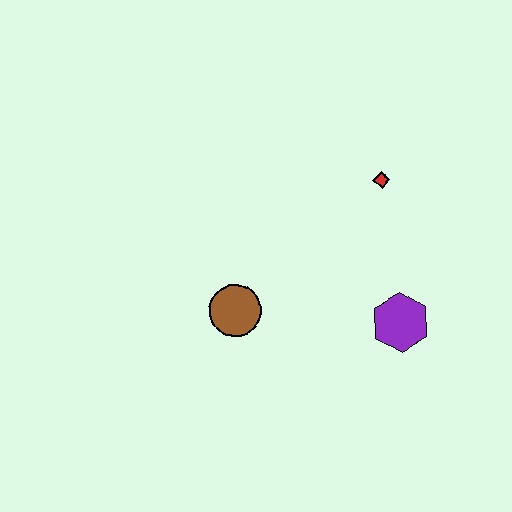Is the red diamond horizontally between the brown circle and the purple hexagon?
Yes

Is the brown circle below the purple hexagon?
No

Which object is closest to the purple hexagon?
The red diamond is closest to the purple hexagon.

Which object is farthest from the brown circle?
The red diamond is farthest from the brown circle.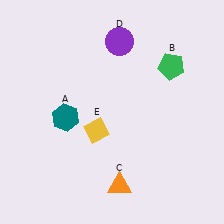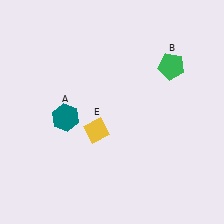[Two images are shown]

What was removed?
The purple circle (D), the orange triangle (C) were removed in Image 2.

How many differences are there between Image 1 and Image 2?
There are 2 differences between the two images.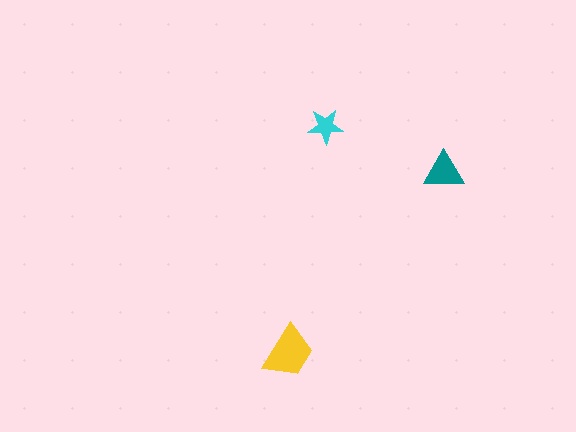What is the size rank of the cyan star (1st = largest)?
3rd.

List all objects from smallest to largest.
The cyan star, the teal triangle, the yellow trapezoid.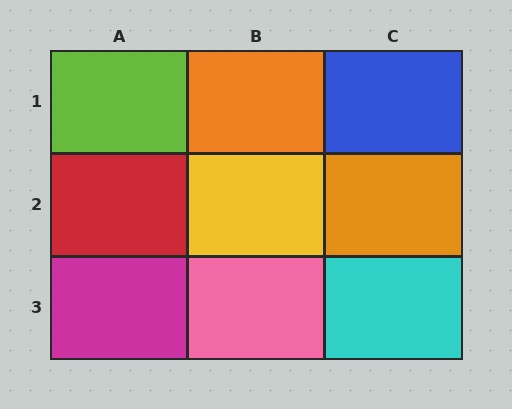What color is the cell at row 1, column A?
Lime.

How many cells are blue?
1 cell is blue.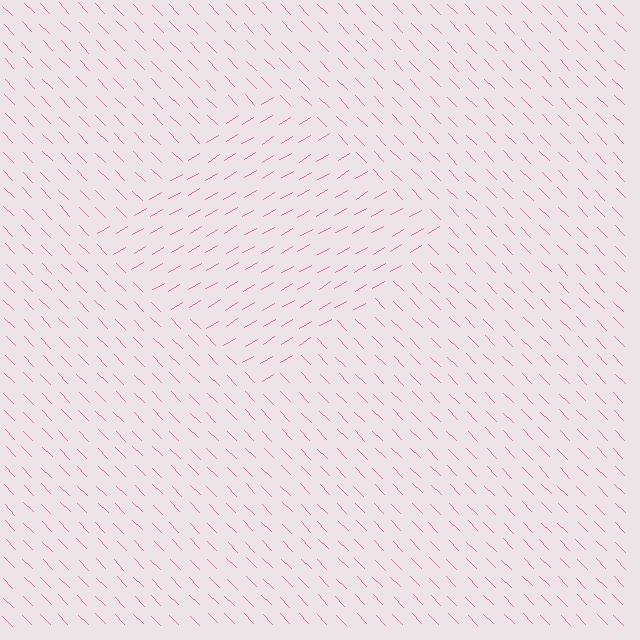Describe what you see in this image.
The image is filled with small pink line segments. A diamond region in the image has lines oriented differently from the surrounding lines, creating a visible texture boundary.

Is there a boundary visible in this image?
Yes, there is a texture boundary formed by a change in line orientation.